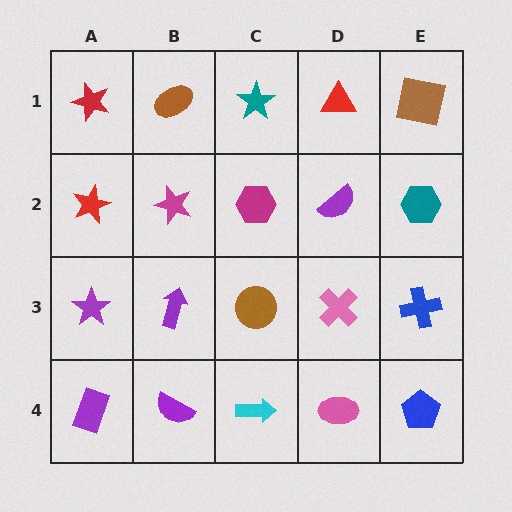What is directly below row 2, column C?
A brown circle.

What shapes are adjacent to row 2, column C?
A teal star (row 1, column C), a brown circle (row 3, column C), a magenta star (row 2, column B), a purple semicircle (row 2, column D).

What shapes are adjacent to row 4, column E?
A blue cross (row 3, column E), a pink ellipse (row 4, column D).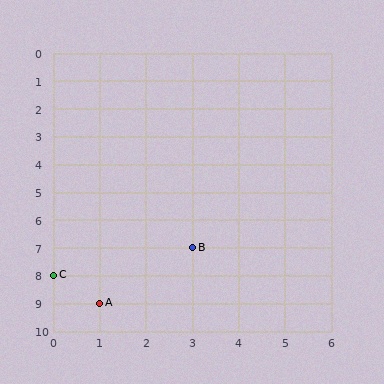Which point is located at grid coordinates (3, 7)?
Point B is at (3, 7).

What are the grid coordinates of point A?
Point A is at grid coordinates (1, 9).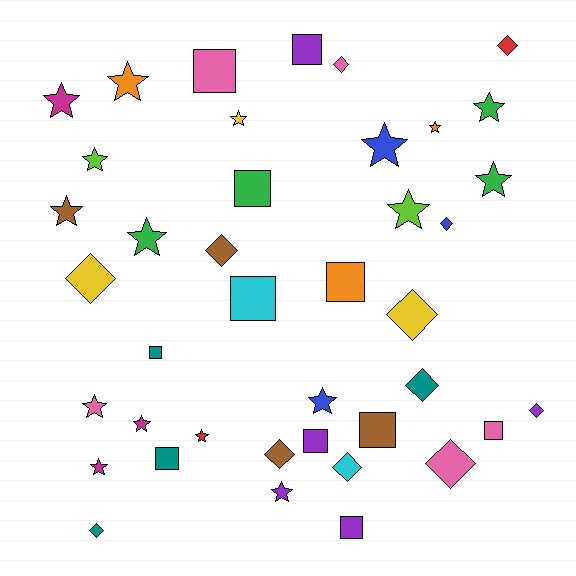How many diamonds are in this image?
There are 12 diamonds.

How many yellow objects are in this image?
There are 3 yellow objects.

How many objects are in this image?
There are 40 objects.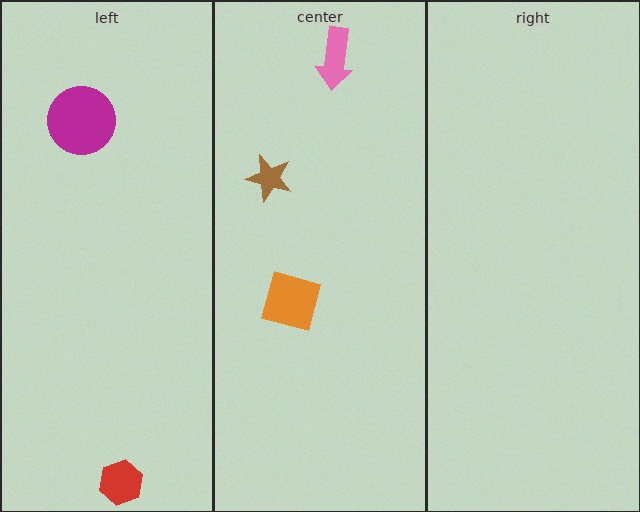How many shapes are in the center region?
3.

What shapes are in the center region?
The pink arrow, the brown star, the orange diamond.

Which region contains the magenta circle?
The left region.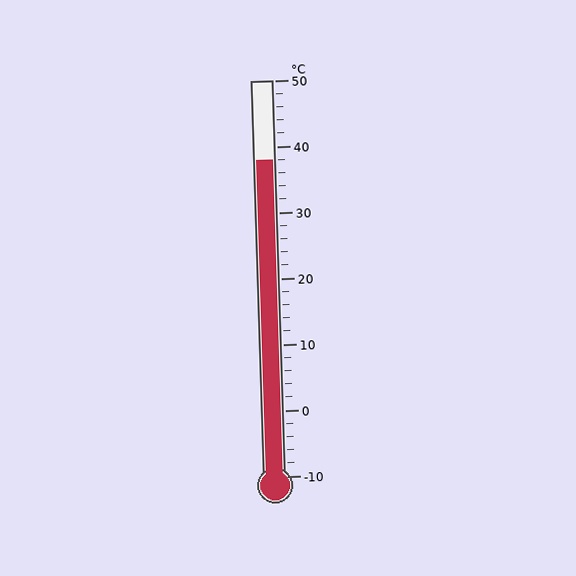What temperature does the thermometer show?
The thermometer shows approximately 38°C.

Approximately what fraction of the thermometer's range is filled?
The thermometer is filled to approximately 80% of its range.